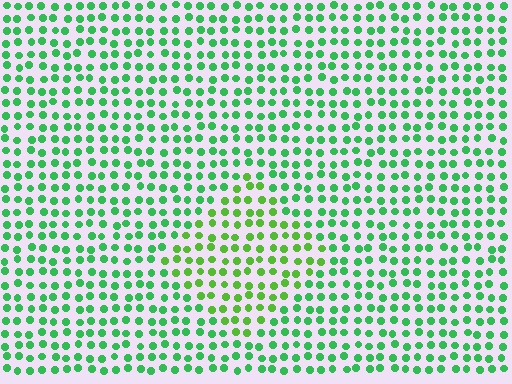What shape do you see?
I see a diamond.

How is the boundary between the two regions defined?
The boundary is defined purely by a slight shift in hue (about 29 degrees). Spacing, size, and orientation are identical on both sides.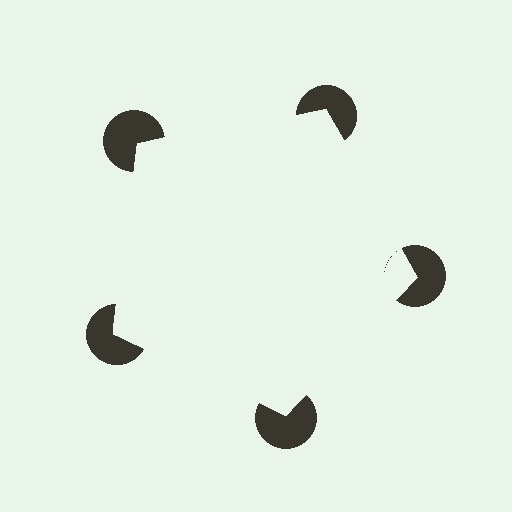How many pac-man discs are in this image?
There are 5 — one at each vertex of the illusory pentagon.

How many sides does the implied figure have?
5 sides.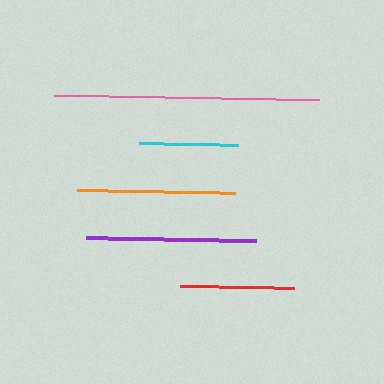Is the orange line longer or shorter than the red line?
The orange line is longer than the red line.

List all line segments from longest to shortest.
From longest to shortest: pink, purple, orange, red, cyan.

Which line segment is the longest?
The pink line is the longest at approximately 266 pixels.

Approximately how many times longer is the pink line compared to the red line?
The pink line is approximately 2.3 times the length of the red line.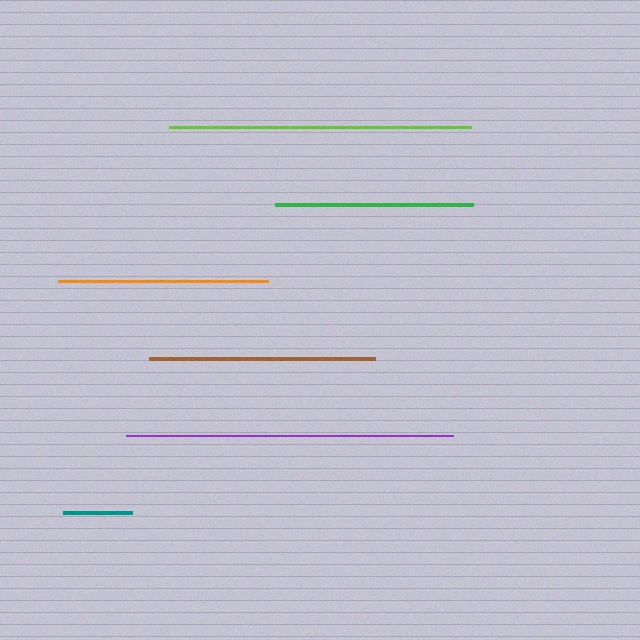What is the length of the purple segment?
The purple segment is approximately 327 pixels long.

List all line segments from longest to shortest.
From longest to shortest: purple, lime, brown, orange, green, teal.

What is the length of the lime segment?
The lime segment is approximately 302 pixels long.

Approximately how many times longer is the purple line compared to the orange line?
The purple line is approximately 1.6 times the length of the orange line.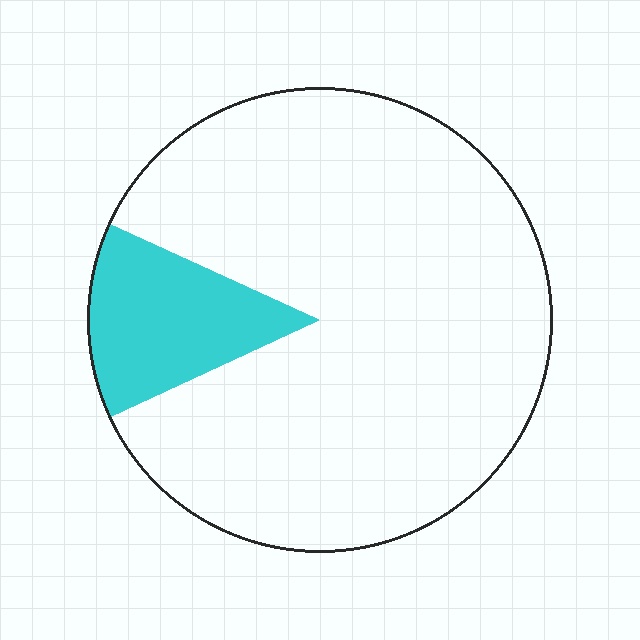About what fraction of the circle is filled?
About one eighth (1/8).